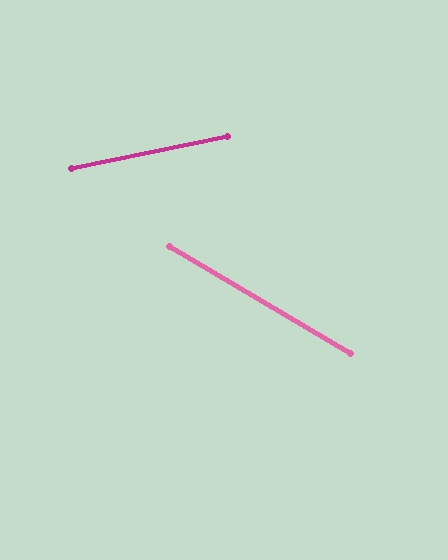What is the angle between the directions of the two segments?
Approximately 42 degrees.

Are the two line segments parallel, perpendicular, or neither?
Neither parallel nor perpendicular — they differ by about 42°.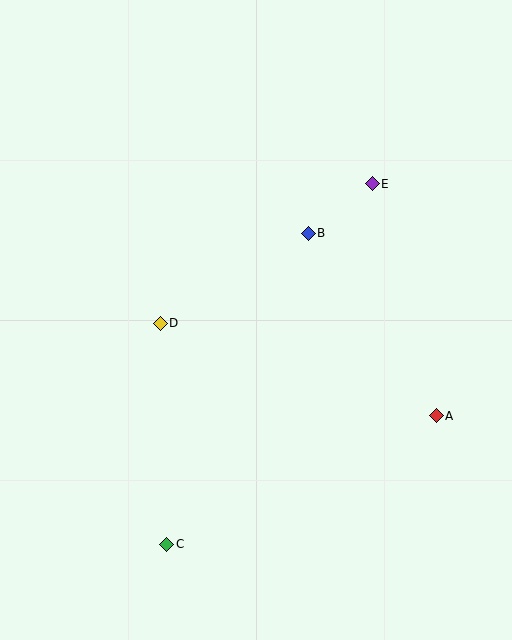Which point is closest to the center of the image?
Point D at (160, 323) is closest to the center.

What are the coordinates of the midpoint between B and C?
The midpoint between B and C is at (238, 389).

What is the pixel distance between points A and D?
The distance between A and D is 291 pixels.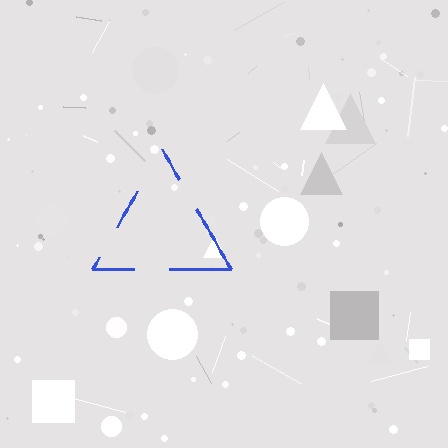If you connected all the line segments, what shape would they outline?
They would outline a triangle.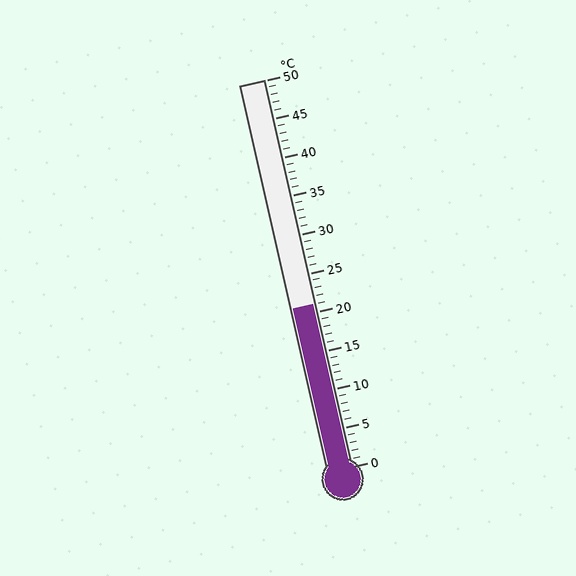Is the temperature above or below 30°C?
The temperature is below 30°C.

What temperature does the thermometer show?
The thermometer shows approximately 21°C.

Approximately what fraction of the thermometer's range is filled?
The thermometer is filled to approximately 40% of its range.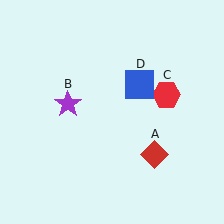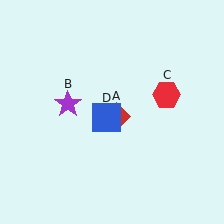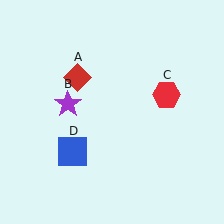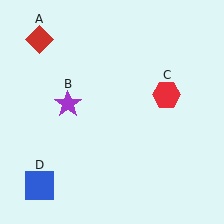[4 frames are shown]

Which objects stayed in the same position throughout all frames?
Purple star (object B) and red hexagon (object C) remained stationary.